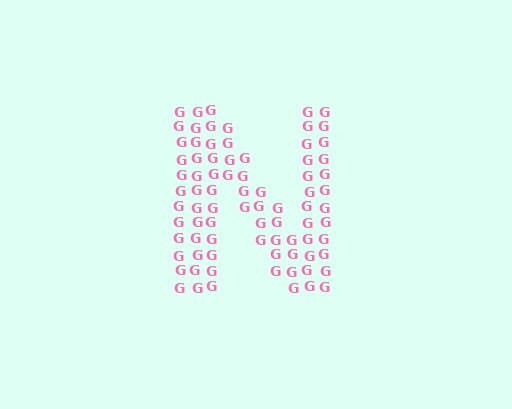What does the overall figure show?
The overall figure shows the letter N.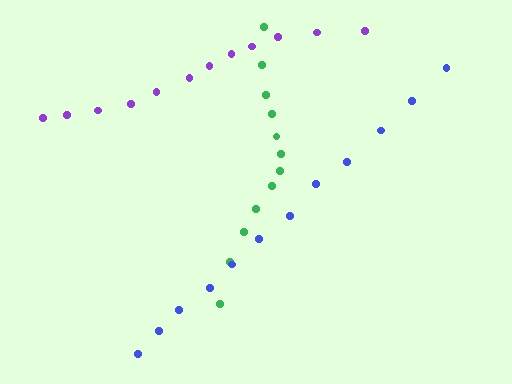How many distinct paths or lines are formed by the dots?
There are 3 distinct paths.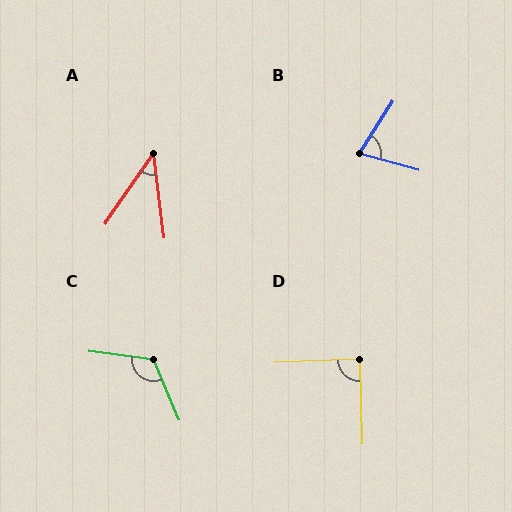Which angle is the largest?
C, at approximately 120 degrees.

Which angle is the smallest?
A, at approximately 42 degrees.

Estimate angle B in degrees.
Approximately 73 degrees.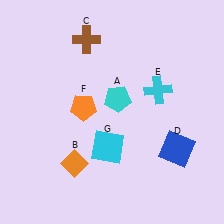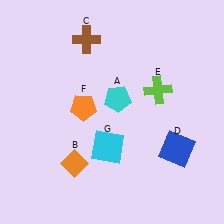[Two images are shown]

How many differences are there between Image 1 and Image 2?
There is 1 difference between the two images.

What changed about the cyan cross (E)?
In Image 1, E is cyan. In Image 2, it changed to lime.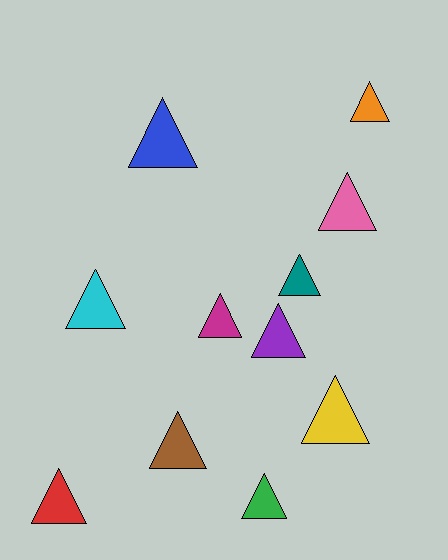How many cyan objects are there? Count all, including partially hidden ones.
There is 1 cyan object.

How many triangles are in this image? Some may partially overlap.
There are 11 triangles.